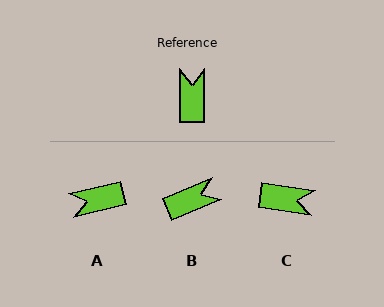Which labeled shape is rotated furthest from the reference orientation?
A, about 103 degrees away.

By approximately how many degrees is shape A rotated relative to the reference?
Approximately 103 degrees counter-clockwise.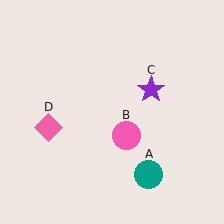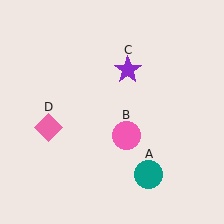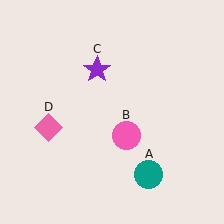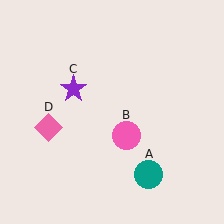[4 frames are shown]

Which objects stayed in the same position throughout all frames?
Teal circle (object A) and pink circle (object B) and pink diamond (object D) remained stationary.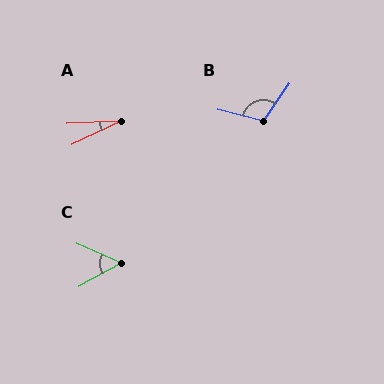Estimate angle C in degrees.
Approximately 53 degrees.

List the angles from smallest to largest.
A (23°), C (53°), B (111°).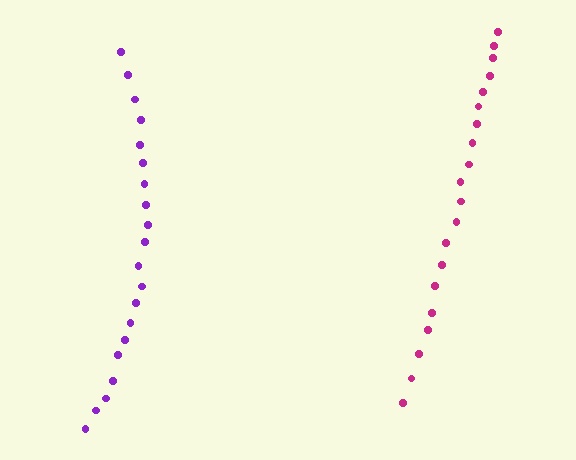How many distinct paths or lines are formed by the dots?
There are 2 distinct paths.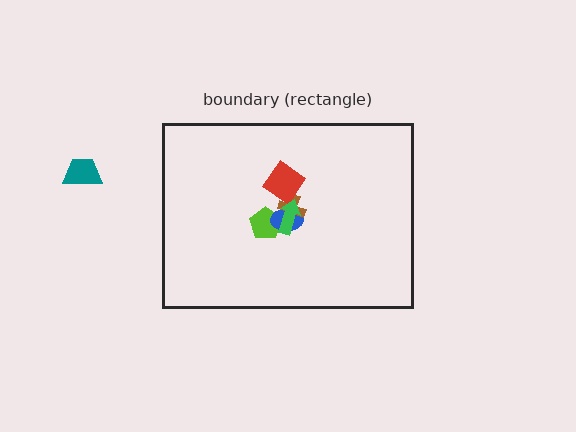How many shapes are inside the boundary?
5 inside, 1 outside.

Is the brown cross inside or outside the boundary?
Inside.